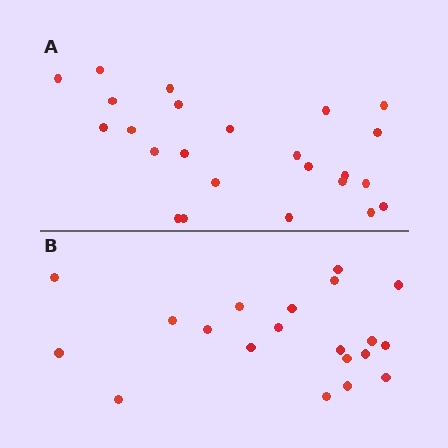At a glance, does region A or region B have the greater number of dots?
Region A (the top region) has more dots.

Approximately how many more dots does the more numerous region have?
Region A has about 4 more dots than region B.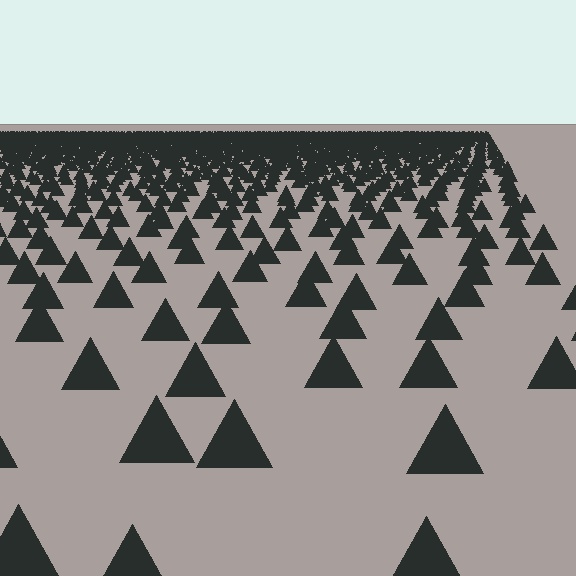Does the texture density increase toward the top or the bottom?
Density increases toward the top.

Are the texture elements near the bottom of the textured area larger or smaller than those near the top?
Larger. Near the bottom, elements are closer to the viewer and appear at a bigger on-screen size.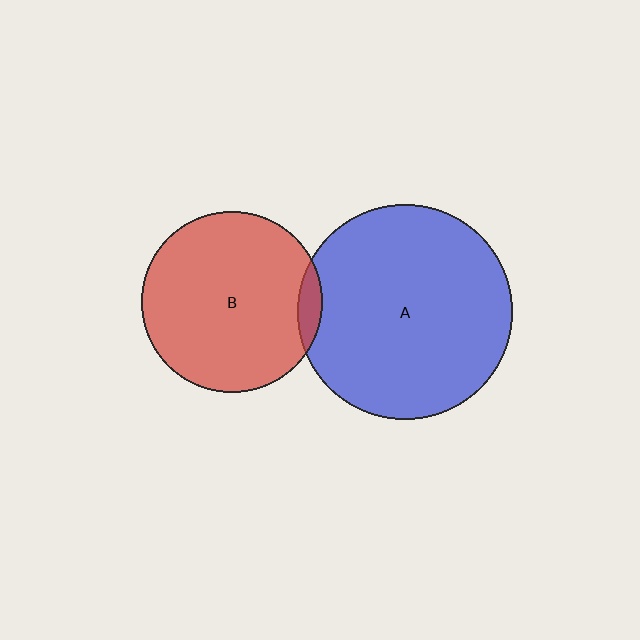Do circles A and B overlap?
Yes.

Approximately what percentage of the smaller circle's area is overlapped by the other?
Approximately 5%.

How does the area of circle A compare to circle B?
Approximately 1.4 times.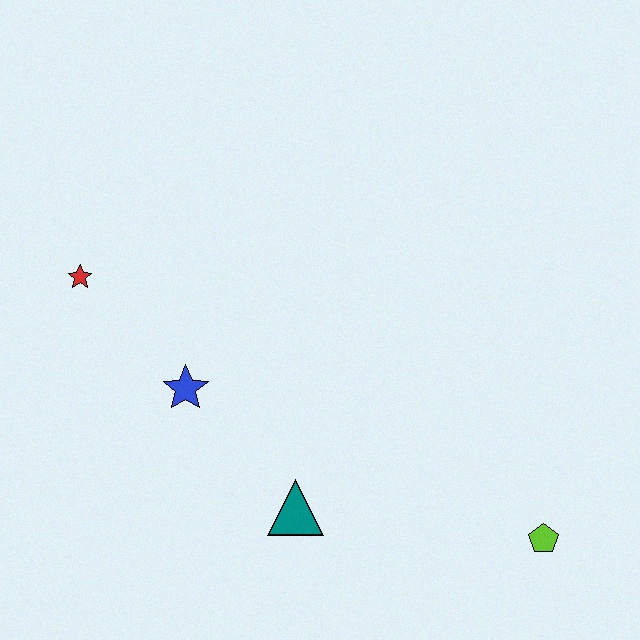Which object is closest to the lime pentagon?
The teal triangle is closest to the lime pentagon.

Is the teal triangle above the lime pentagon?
Yes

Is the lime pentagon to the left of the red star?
No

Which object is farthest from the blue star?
The lime pentagon is farthest from the blue star.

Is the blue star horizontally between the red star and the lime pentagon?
Yes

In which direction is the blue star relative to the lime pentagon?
The blue star is to the left of the lime pentagon.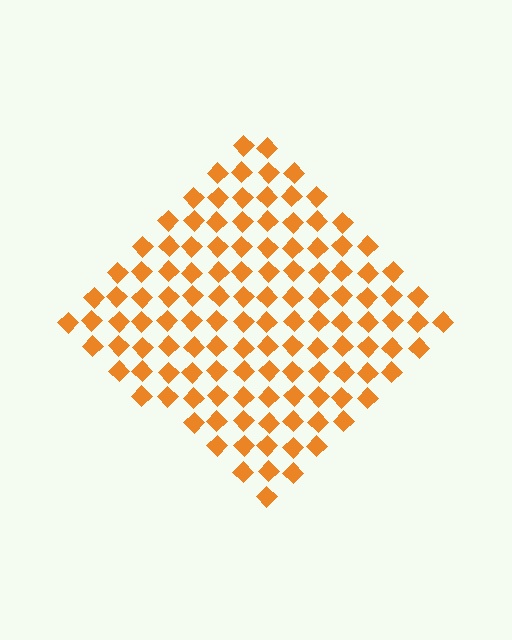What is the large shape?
The large shape is a diamond.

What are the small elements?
The small elements are diamonds.